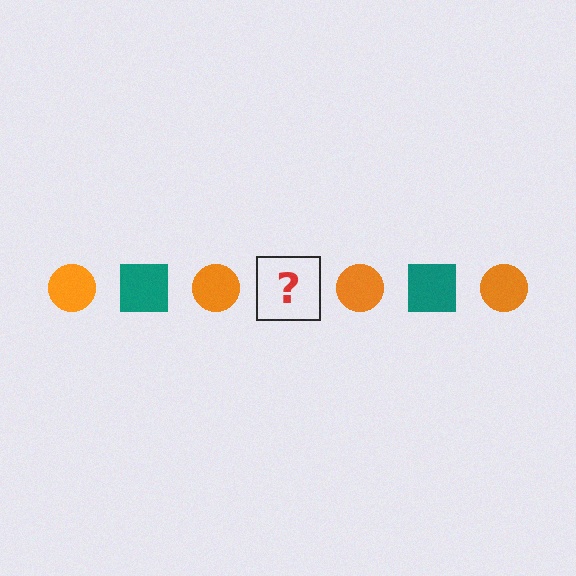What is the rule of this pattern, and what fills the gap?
The rule is that the pattern alternates between orange circle and teal square. The gap should be filled with a teal square.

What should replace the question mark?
The question mark should be replaced with a teal square.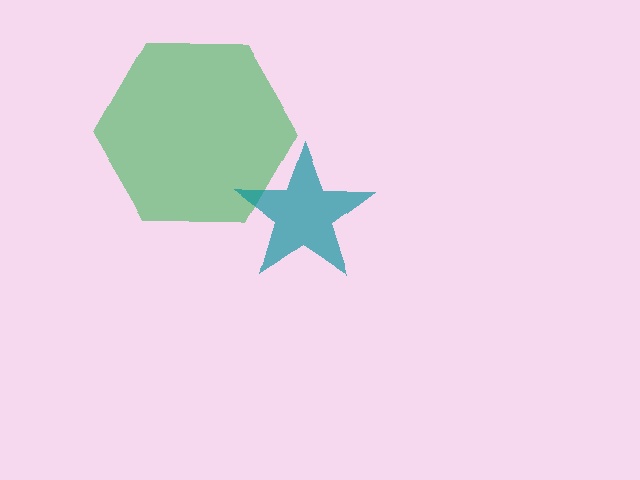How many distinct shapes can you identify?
There are 2 distinct shapes: a green hexagon, a teal star.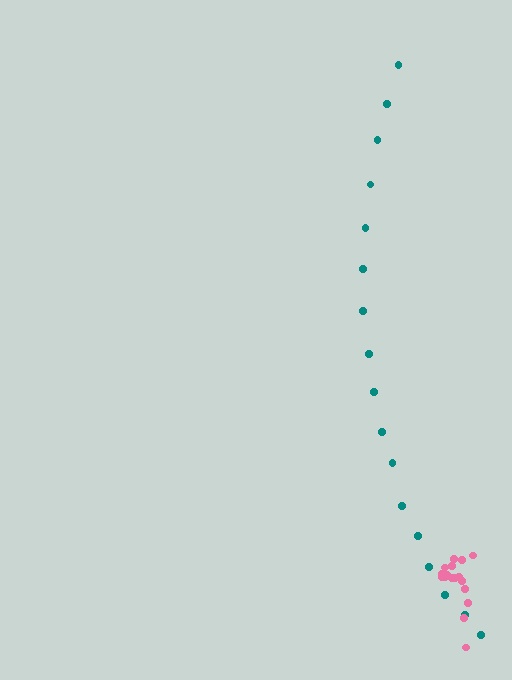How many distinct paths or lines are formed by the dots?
There are 2 distinct paths.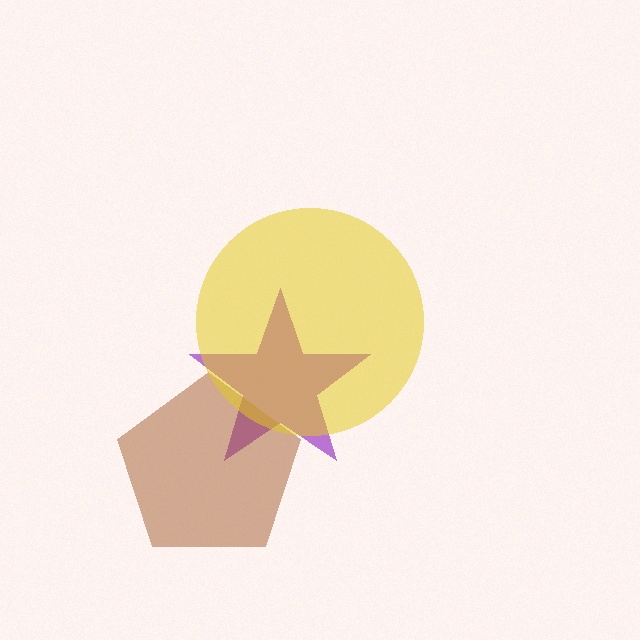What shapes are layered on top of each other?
The layered shapes are: a purple star, a brown pentagon, a yellow circle.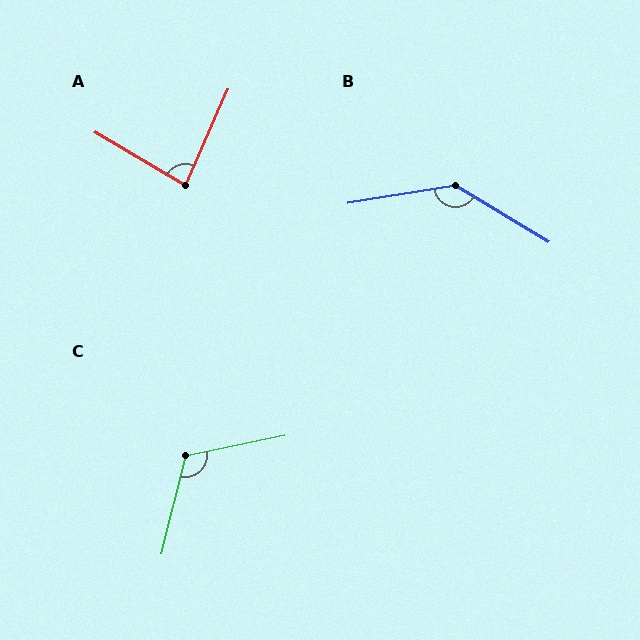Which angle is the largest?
B, at approximately 140 degrees.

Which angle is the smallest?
A, at approximately 83 degrees.